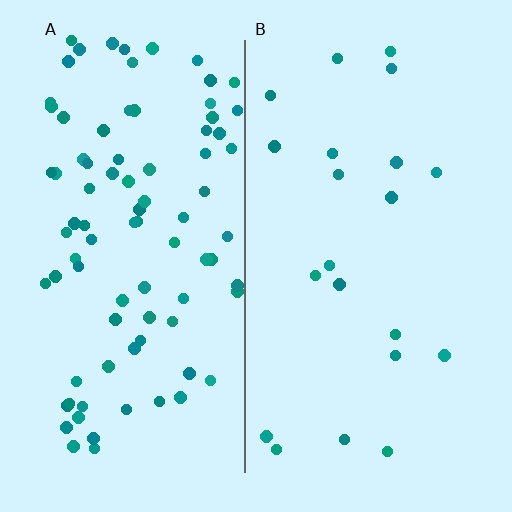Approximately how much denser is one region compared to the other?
Approximately 4.2× — region A over region B.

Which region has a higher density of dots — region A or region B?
A (the left).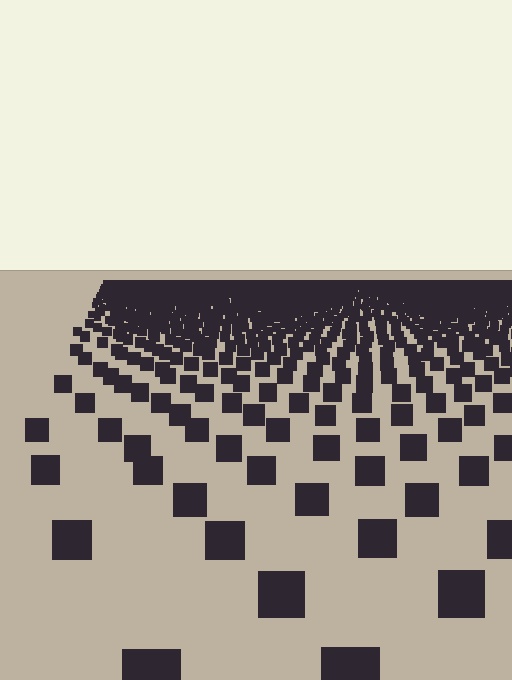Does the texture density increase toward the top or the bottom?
Density increases toward the top.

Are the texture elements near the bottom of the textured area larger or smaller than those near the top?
Larger. Near the bottom, elements are closer to the viewer and appear at a bigger on-screen size.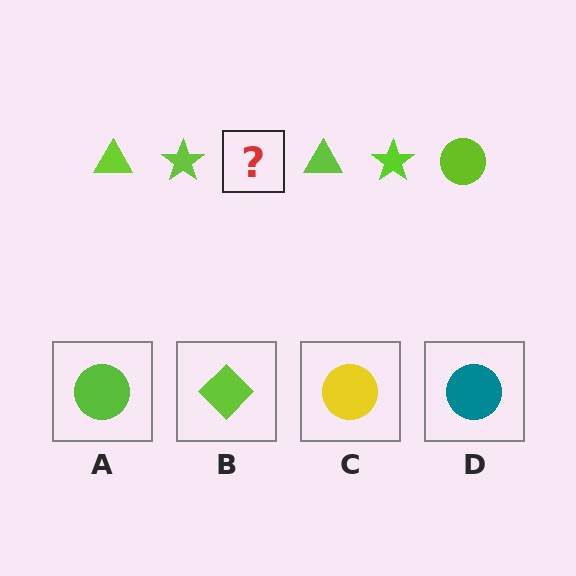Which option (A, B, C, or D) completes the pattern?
A.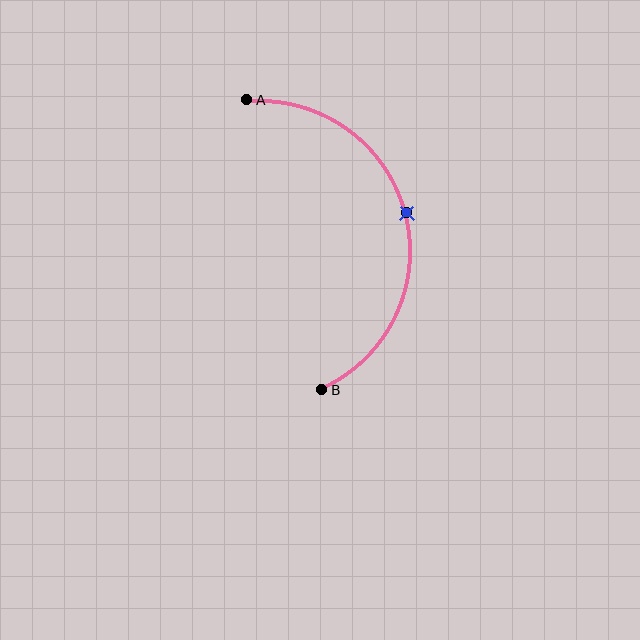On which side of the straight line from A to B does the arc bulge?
The arc bulges to the right of the straight line connecting A and B.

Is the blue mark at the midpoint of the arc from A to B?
Yes. The blue mark lies on the arc at equal arc-length from both A and B — it is the arc midpoint.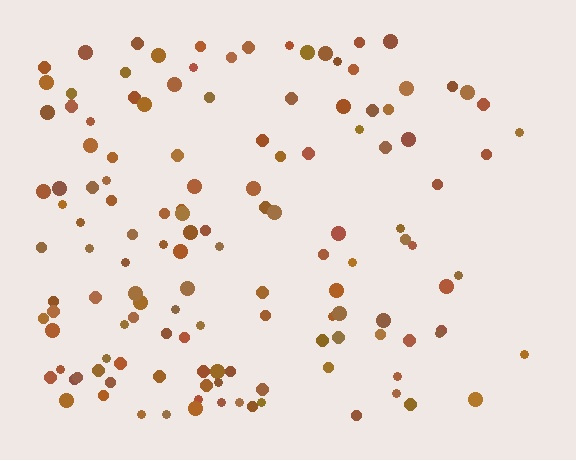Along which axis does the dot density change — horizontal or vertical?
Horizontal.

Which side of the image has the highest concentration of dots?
The left.